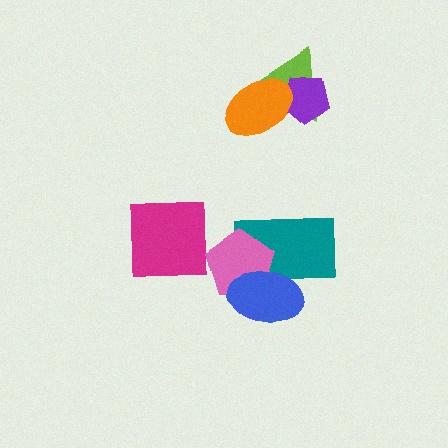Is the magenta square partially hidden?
No, no other shape covers it.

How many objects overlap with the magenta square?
0 objects overlap with the magenta square.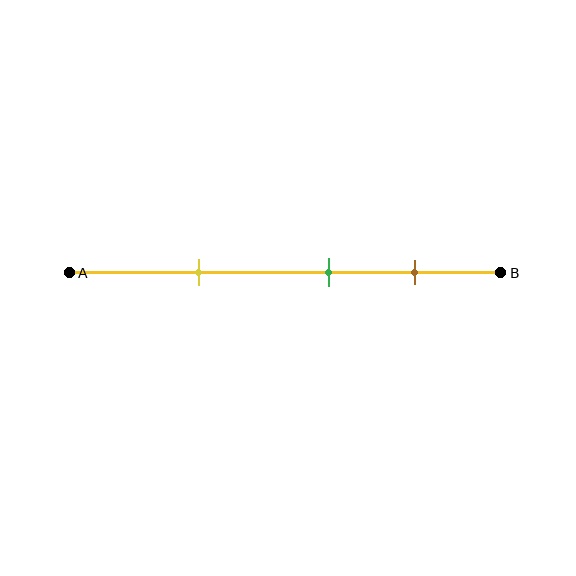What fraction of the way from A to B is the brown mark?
The brown mark is approximately 80% (0.8) of the way from A to B.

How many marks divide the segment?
There are 3 marks dividing the segment.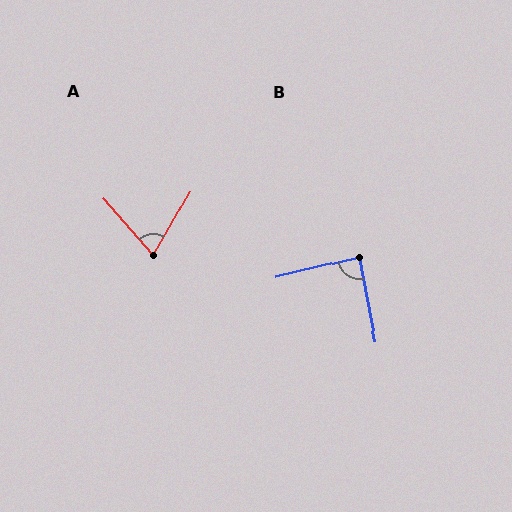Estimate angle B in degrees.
Approximately 87 degrees.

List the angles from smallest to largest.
A (71°), B (87°).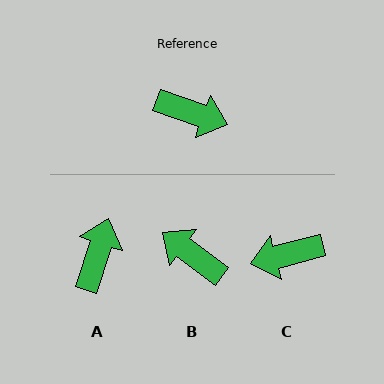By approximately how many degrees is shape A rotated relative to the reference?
Approximately 91 degrees counter-clockwise.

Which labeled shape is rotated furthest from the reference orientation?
B, about 163 degrees away.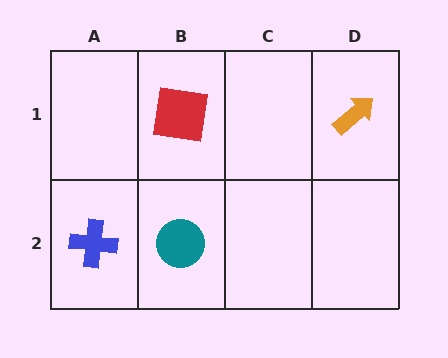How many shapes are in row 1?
2 shapes.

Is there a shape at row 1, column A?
No, that cell is empty.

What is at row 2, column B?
A teal circle.